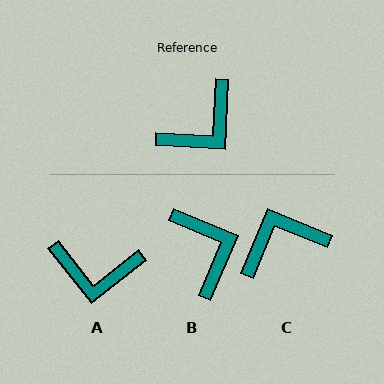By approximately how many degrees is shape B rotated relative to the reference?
Approximately 70 degrees counter-clockwise.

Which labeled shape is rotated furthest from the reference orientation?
C, about 161 degrees away.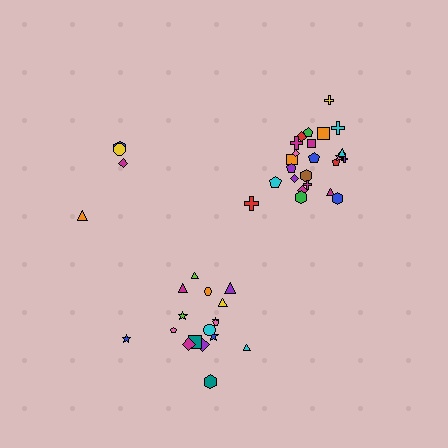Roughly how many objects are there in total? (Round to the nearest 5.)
Roughly 45 objects in total.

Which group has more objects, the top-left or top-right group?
The top-right group.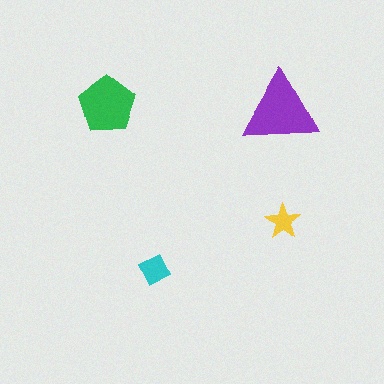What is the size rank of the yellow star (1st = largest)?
4th.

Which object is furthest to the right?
The purple triangle is rightmost.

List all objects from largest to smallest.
The purple triangle, the green pentagon, the cyan diamond, the yellow star.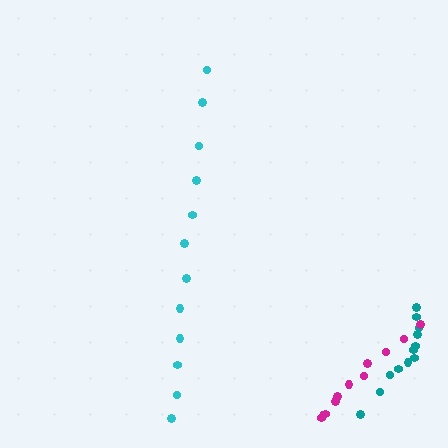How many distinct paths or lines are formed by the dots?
There are 3 distinct paths.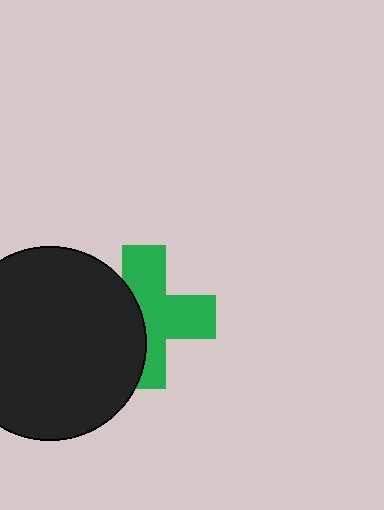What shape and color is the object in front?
The object in front is a black circle.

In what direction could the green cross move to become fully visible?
The green cross could move right. That would shift it out from behind the black circle entirely.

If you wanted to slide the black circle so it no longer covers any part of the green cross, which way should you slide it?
Slide it left — that is the most direct way to separate the two shapes.